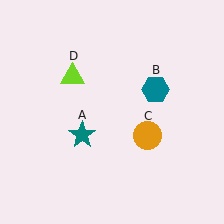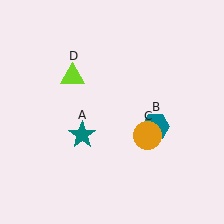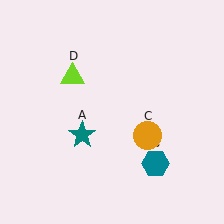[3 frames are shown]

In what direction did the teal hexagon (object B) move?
The teal hexagon (object B) moved down.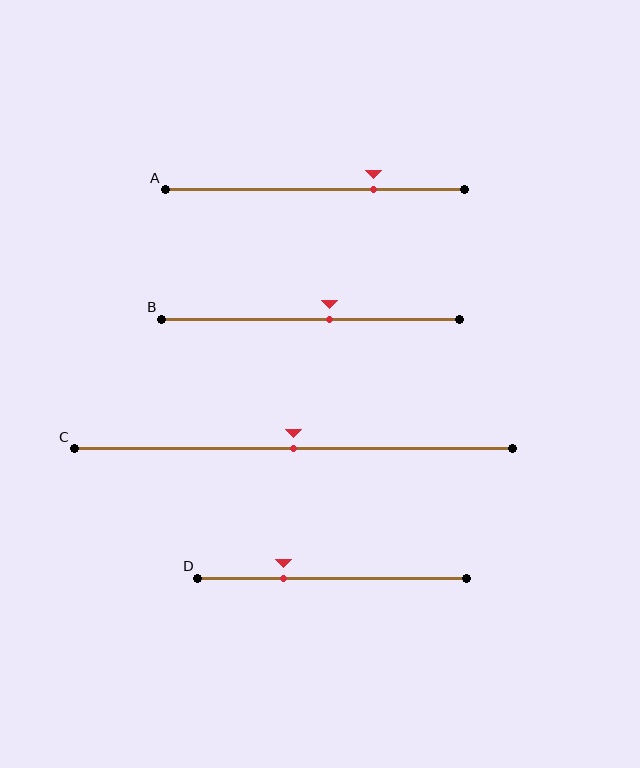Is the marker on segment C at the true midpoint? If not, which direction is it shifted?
Yes, the marker on segment C is at the true midpoint.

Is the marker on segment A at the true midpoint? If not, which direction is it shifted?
No, the marker on segment A is shifted to the right by about 20% of the segment length.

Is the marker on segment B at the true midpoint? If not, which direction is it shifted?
No, the marker on segment B is shifted to the right by about 6% of the segment length.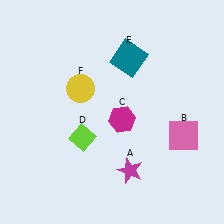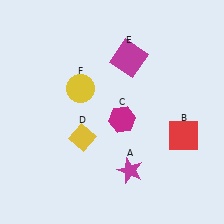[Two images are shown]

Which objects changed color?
B changed from pink to red. D changed from lime to yellow. E changed from teal to magenta.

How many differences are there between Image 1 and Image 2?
There are 3 differences between the two images.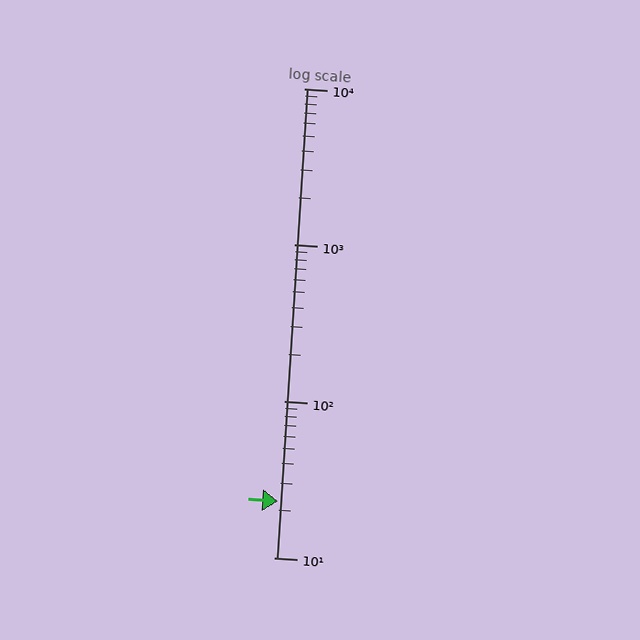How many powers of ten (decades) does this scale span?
The scale spans 3 decades, from 10 to 10000.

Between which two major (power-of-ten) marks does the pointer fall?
The pointer is between 10 and 100.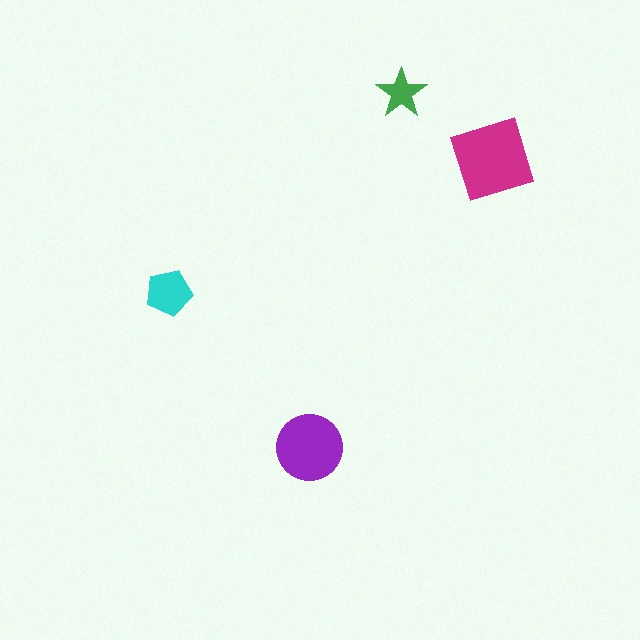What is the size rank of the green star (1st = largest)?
4th.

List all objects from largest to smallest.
The magenta diamond, the purple circle, the cyan pentagon, the green star.